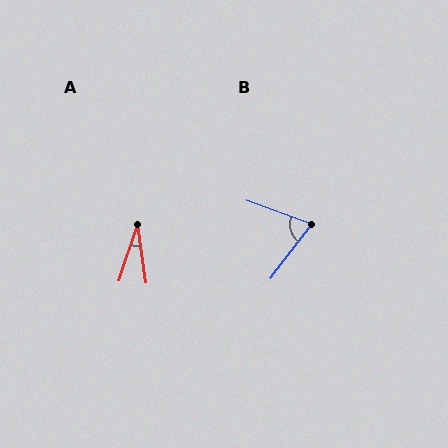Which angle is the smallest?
A, at approximately 26 degrees.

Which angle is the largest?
B, at approximately 73 degrees.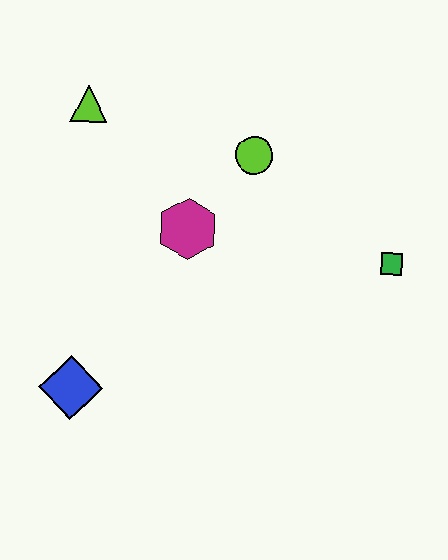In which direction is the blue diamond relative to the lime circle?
The blue diamond is below the lime circle.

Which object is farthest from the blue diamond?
The green square is farthest from the blue diamond.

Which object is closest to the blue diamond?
The magenta hexagon is closest to the blue diamond.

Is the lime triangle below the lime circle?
No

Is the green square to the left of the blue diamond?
No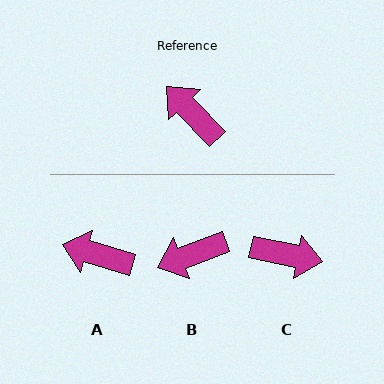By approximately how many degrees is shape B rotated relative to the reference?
Approximately 67 degrees counter-clockwise.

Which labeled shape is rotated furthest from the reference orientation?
C, about 145 degrees away.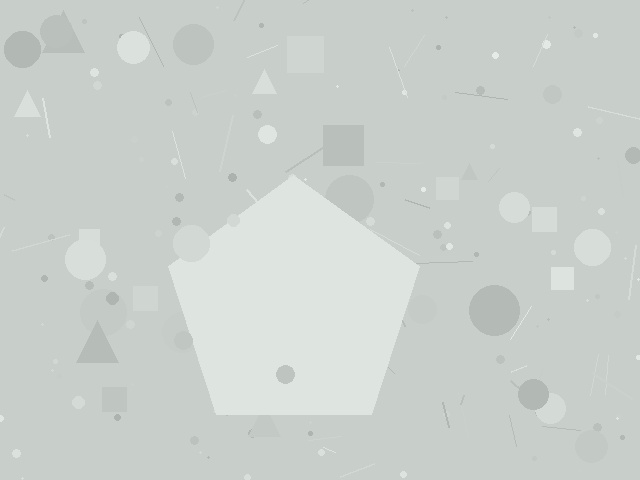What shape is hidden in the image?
A pentagon is hidden in the image.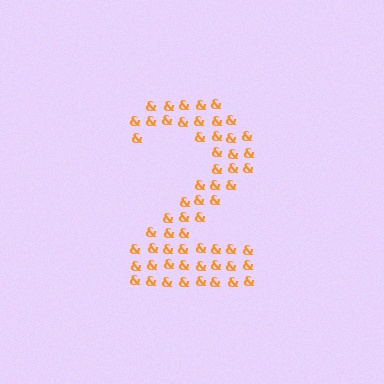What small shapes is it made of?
It is made of small ampersands.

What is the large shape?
The large shape is the digit 2.